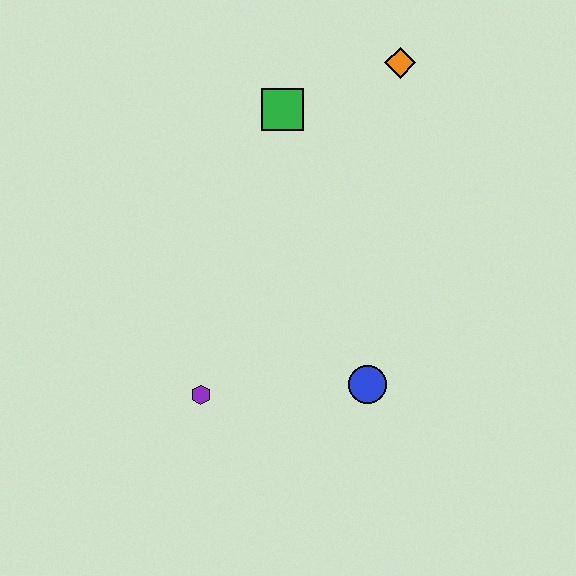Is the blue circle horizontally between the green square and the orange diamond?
Yes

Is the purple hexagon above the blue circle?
No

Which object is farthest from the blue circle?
The orange diamond is farthest from the blue circle.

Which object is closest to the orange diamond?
The green square is closest to the orange diamond.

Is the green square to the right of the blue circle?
No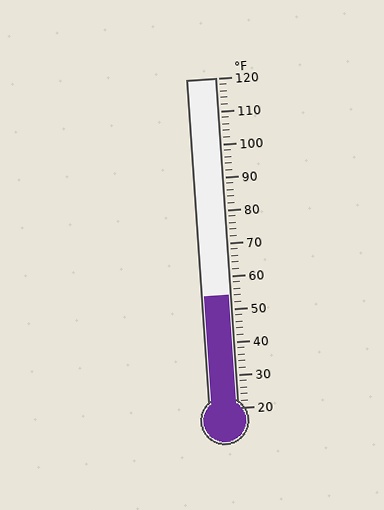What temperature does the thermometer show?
The thermometer shows approximately 54°F.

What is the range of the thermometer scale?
The thermometer scale ranges from 20°F to 120°F.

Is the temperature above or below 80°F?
The temperature is below 80°F.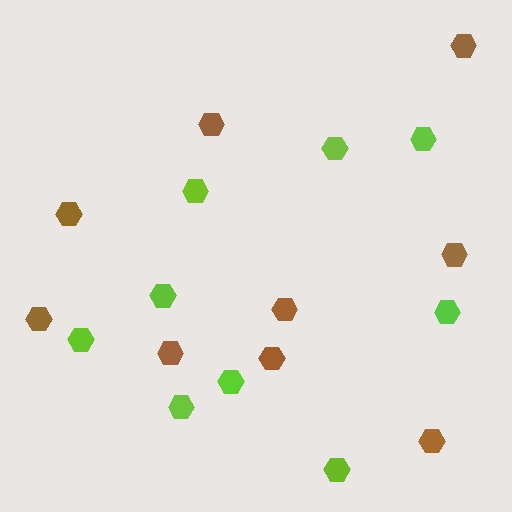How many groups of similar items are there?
There are 2 groups: one group of lime hexagons (9) and one group of brown hexagons (9).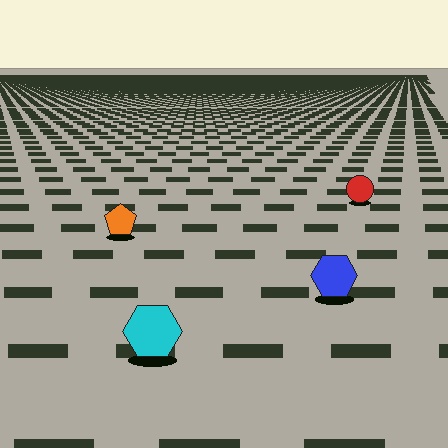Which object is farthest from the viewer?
The red circle is farthest from the viewer. It appears smaller and the ground texture around it is denser.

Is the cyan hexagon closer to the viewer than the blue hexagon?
Yes. The cyan hexagon is closer — you can tell from the texture gradient: the ground texture is coarser near it.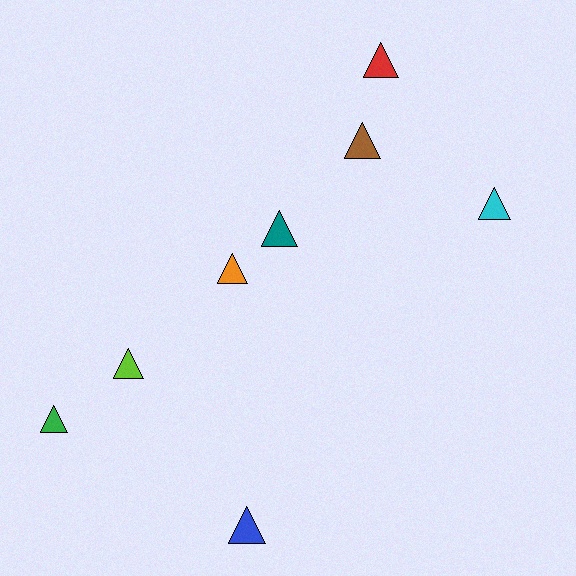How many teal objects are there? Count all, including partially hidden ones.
There is 1 teal object.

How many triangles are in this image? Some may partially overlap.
There are 8 triangles.